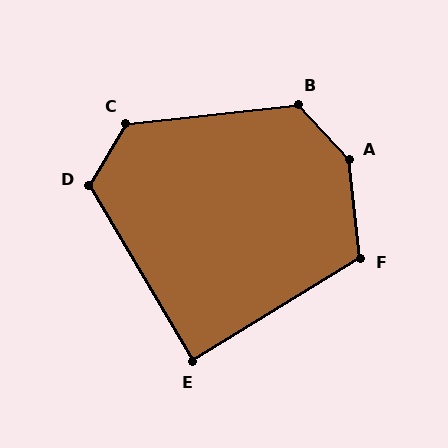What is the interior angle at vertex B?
Approximately 127 degrees (obtuse).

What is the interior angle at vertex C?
Approximately 127 degrees (obtuse).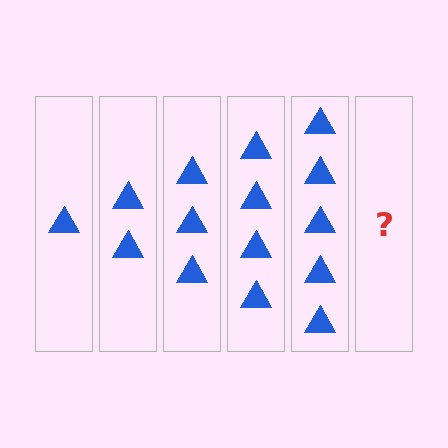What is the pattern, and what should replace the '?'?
The pattern is that each step adds one more triangle. The '?' should be 6 triangles.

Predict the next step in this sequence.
The next step is 6 triangles.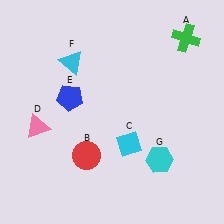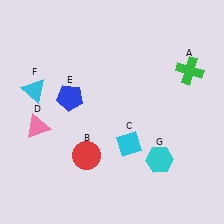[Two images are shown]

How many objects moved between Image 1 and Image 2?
2 objects moved between the two images.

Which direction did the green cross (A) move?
The green cross (A) moved down.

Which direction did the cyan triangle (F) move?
The cyan triangle (F) moved left.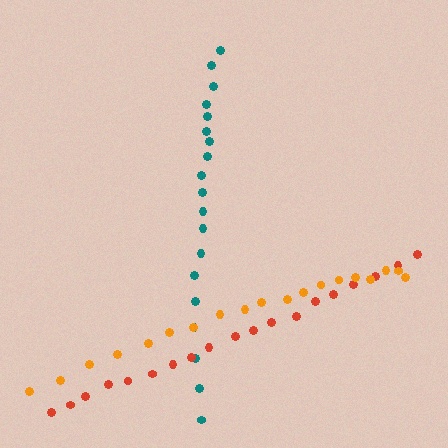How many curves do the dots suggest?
There are 3 distinct paths.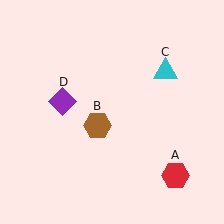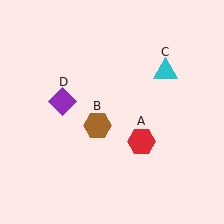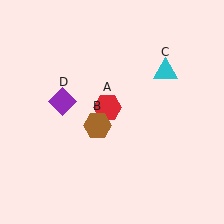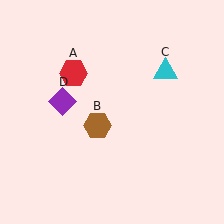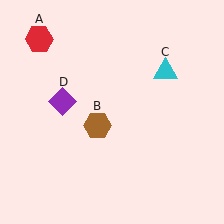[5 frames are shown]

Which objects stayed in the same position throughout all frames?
Brown hexagon (object B) and cyan triangle (object C) and purple diamond (object D) remained stationary.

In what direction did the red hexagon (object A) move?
The red hexagon (object A) moved up and to the left.